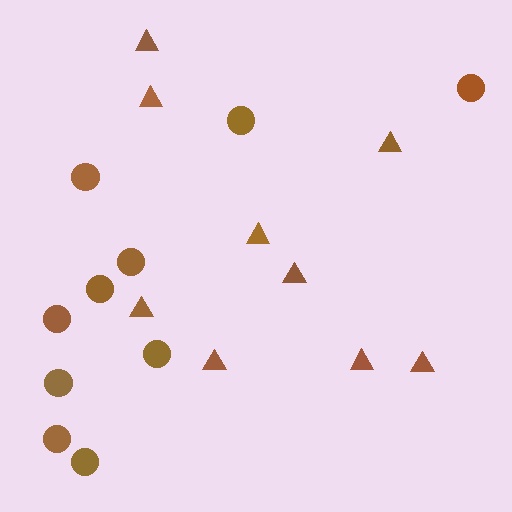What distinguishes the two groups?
There are 2 groups: one group of triangles (9) and one group of circles (10).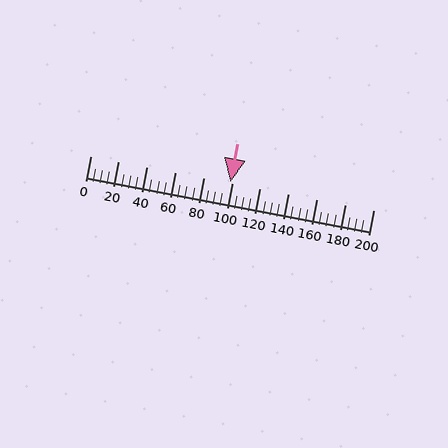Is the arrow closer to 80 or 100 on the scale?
The arrow is closer to 100.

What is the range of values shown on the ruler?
The ruler shows values from 0 to 200.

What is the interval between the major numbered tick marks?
The major tick marks are spaced 20 units apart.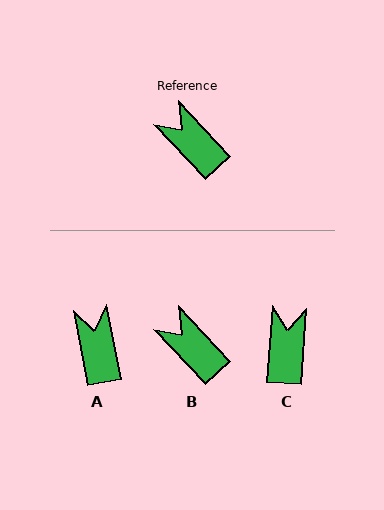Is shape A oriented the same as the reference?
No, it is off by about 32 degrees.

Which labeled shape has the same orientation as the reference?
B.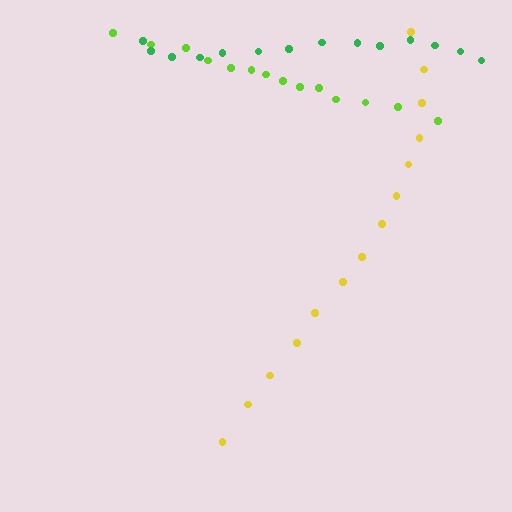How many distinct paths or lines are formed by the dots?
There are 3 distinct paths.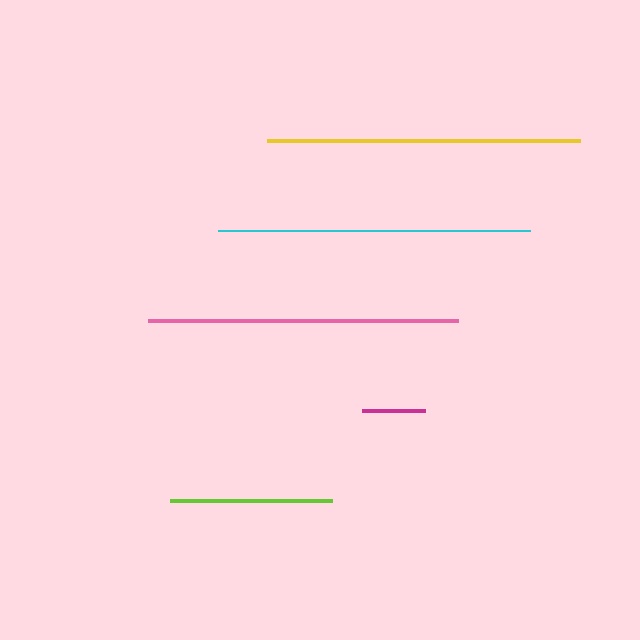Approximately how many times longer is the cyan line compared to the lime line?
The cyan line is approximately 1.9 times the length of the lime line.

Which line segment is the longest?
The yellow line is the longest at approximately 313 pixels.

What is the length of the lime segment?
The lime segment is approximately 162 pixels long.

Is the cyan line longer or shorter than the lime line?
The cyan line is longer than the lime line.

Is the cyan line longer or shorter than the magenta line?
The cyan line is longer than the magenta line.